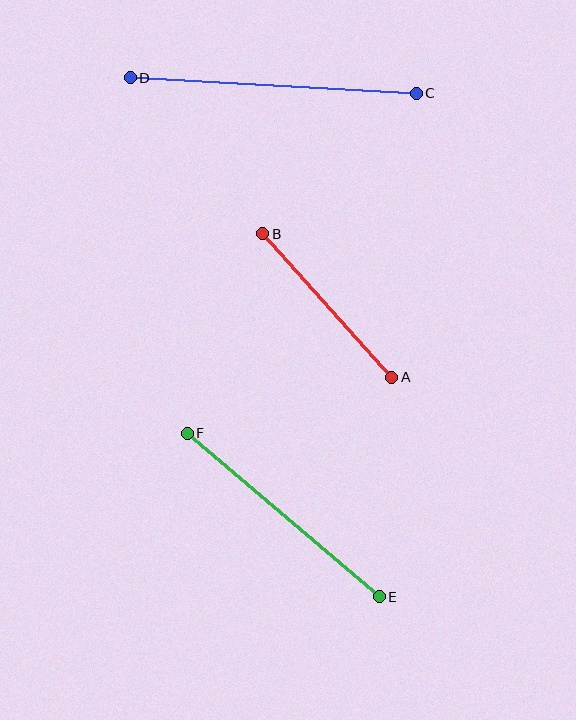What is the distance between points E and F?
The distance is approximately 252 pixels.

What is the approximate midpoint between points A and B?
The midpoint is at approximately (327, 306) pixels.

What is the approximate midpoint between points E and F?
The midpoint is at approximately (283, 515) pixels.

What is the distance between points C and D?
The distance is approximately 286 pixels.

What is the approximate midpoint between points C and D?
The midpoint is at approximately (273, 85) pixels.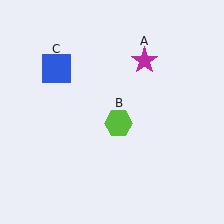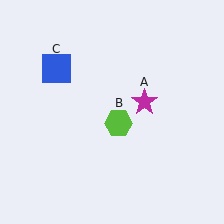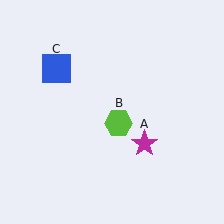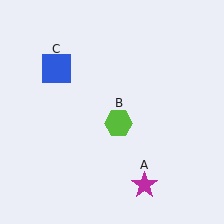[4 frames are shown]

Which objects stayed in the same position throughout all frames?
Lime hexagon (object B) and blue square (object C) remained stationary.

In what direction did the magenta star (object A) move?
The magenta star (object A) moved down.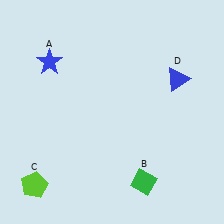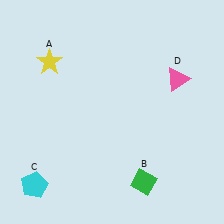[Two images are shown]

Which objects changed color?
A changed from blue to yellow. C changed from lime to cyan. D changed from blue to pink.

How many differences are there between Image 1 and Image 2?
There are 3 differences between the two images.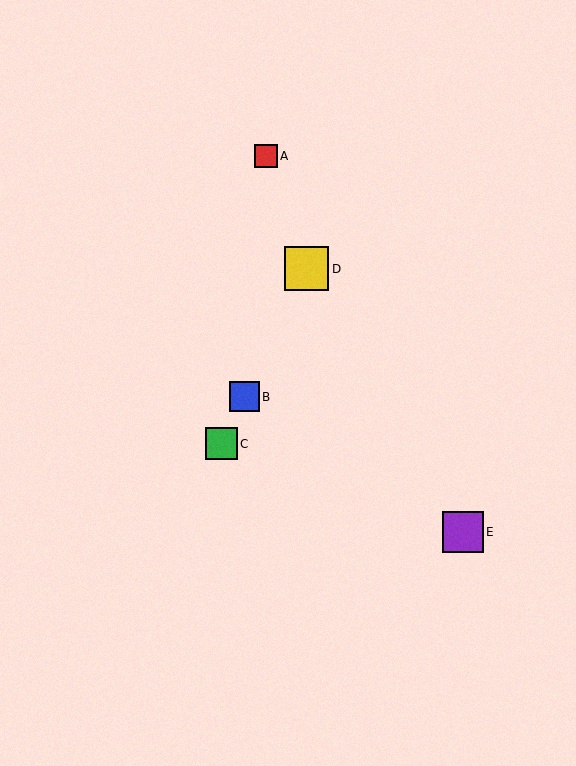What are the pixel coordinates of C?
Object C is at (221, 444).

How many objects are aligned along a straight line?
3 objects (B, C, D) are aligned along a straight line.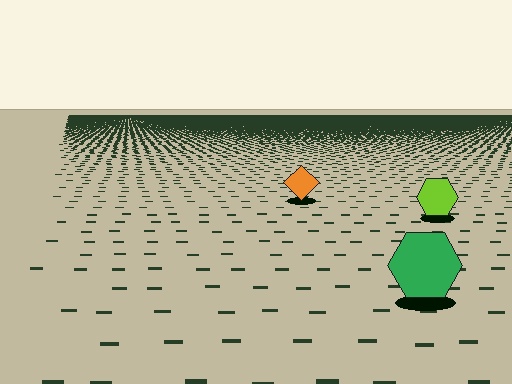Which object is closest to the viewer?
The green hexagon is closest. The texture marks near it are larger and more spread out.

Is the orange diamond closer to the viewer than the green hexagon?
No. The green hexagon is closer — you can tell from the texture gradient: the ground texture is coarser near it.